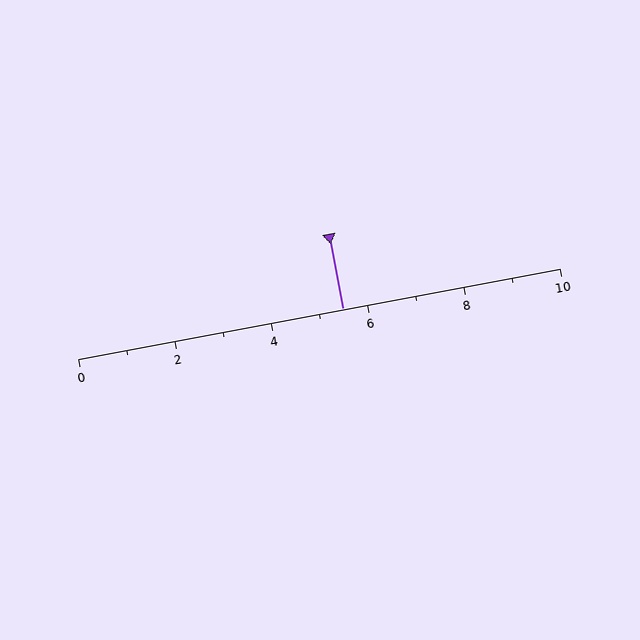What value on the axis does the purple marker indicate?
The marker indicates approximately 5.5.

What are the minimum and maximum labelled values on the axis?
The axis runs from 0 to 10.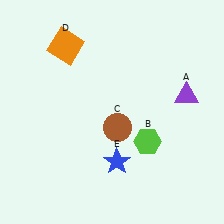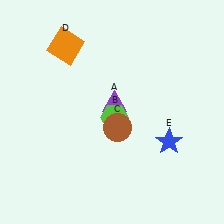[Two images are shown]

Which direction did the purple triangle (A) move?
The purple triangle (A) moved left.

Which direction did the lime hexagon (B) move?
The lime hexagon (B) moved left.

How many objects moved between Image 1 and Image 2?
3 objects moved between the two images.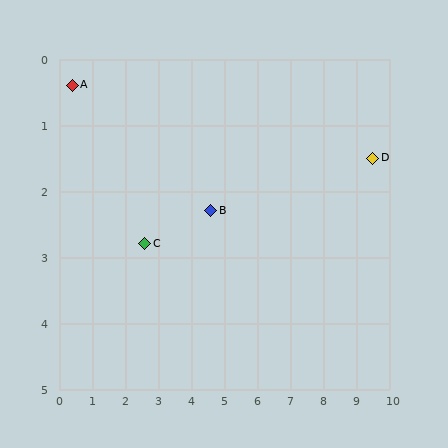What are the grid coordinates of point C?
Point C is at approximately (2.6, 2.8).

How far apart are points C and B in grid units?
Points C and B are about 2.1 grid units apart.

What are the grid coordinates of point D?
Point D is at approximately (9.5, 1.5).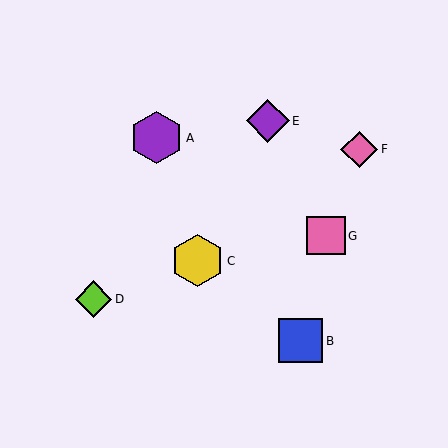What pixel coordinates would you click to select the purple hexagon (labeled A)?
Click at (156, 138) to select the purple hexagon A.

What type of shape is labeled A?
Shape A is a purple hexagon.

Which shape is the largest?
The yellow hexagon (labeled C) is the largest.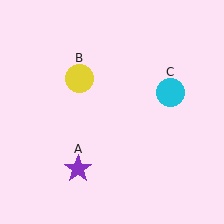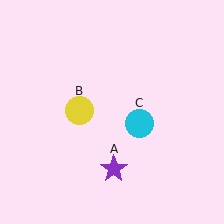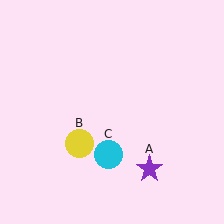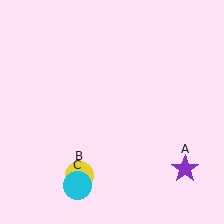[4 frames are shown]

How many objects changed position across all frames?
3 objects changed position: purple star (object A), yellow circle (object B), cyan circle (object C).